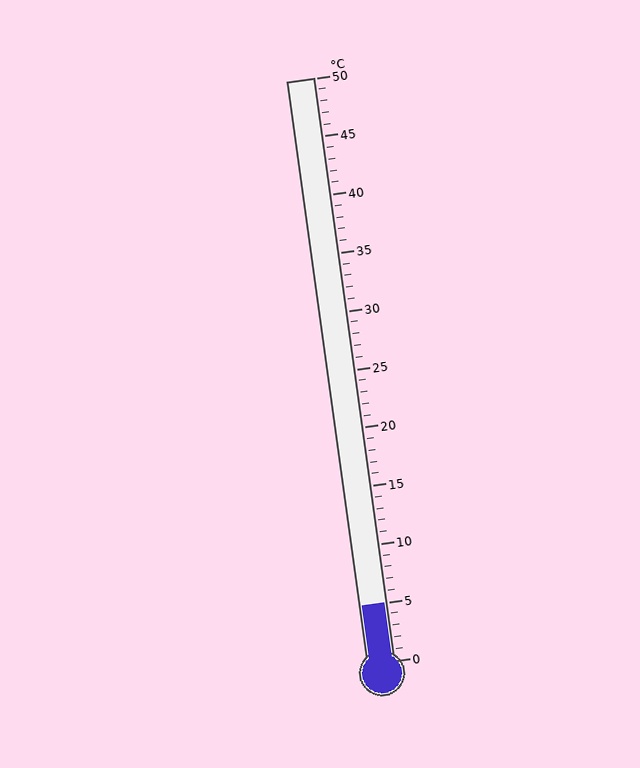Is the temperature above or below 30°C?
The temperature is below 30°C.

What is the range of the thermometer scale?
The thermometer scale ranges from 0°C to 50°C.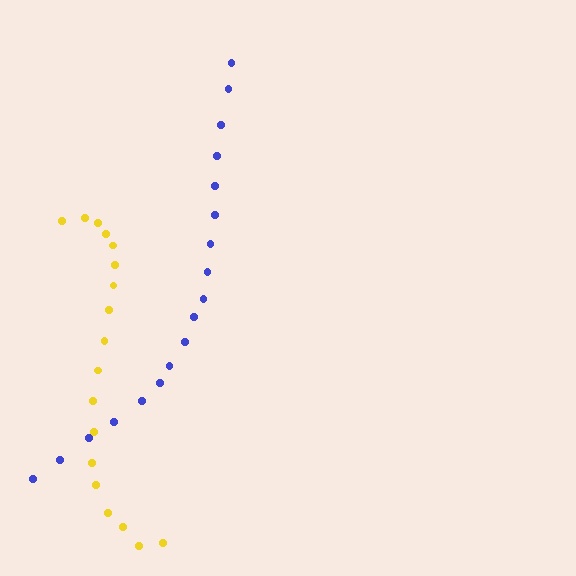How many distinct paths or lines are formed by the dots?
There are 2 distinct paths.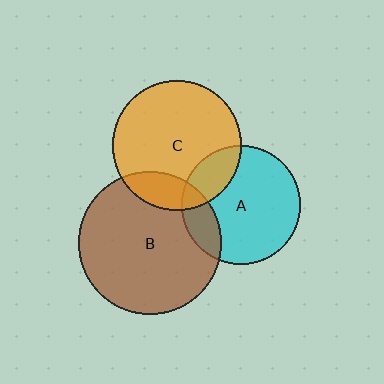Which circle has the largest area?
Circle B (brown).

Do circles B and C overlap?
Yes.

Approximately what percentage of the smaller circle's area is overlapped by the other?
Approximately 15%.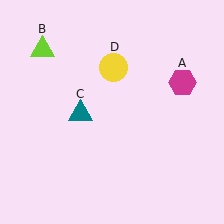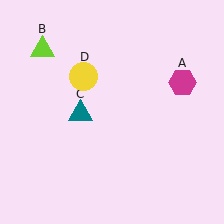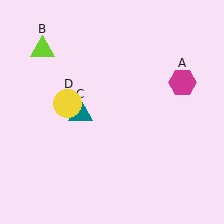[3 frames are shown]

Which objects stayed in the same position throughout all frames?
Magenta hexagon (object A) and lime triangle (object B) and teal triangle (object C) remained stationary.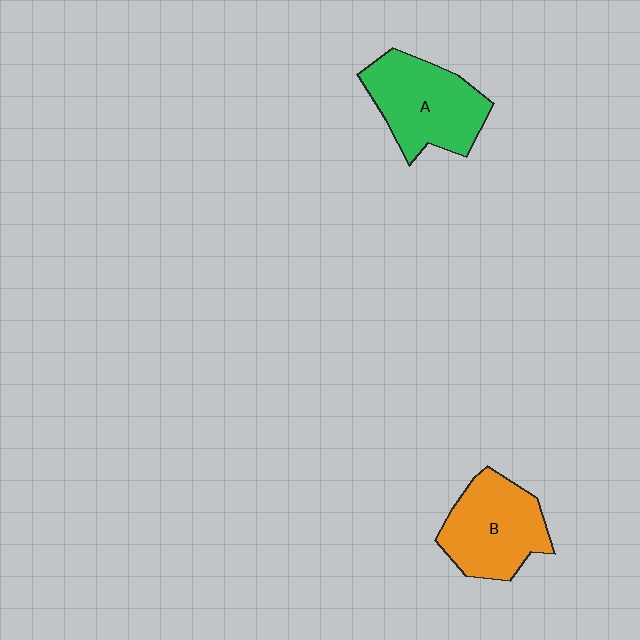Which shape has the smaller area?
Shape B (orange).